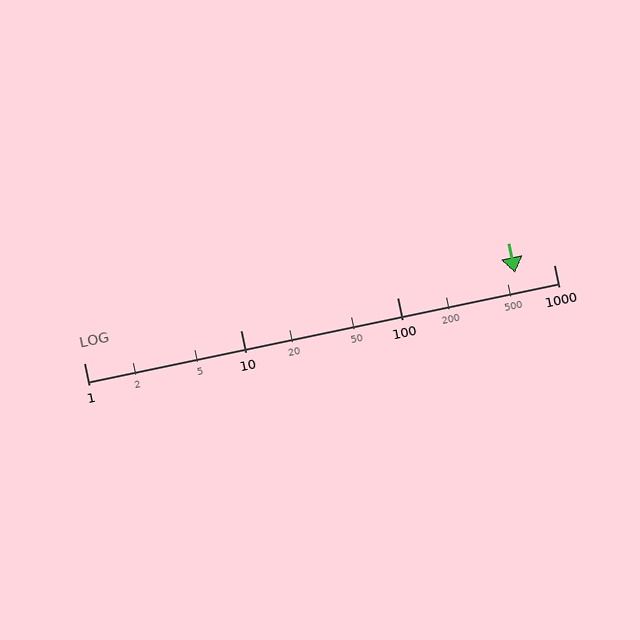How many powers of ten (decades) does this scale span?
The scale spans 3 decades, from 1 to 1000.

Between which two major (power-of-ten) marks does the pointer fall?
The pointer is between 100 and 1000.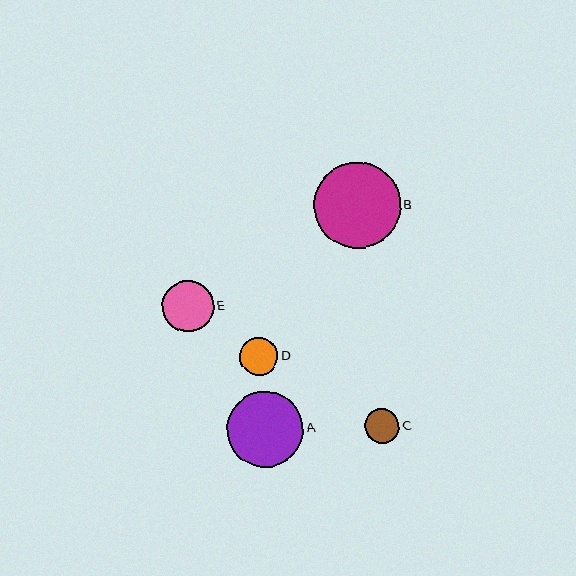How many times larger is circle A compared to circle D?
Circle A is approximately 2.0 times the size of circle D.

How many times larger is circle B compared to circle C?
Circle B is approximately 2.5 times the size of circle C.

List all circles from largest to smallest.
From largest to smallest: B, A, E, D, C.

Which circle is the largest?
Circle B is the largest with a size of approximately 86 pixels.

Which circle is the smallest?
Circle C is the smallest with a size of approximately 35 pixels.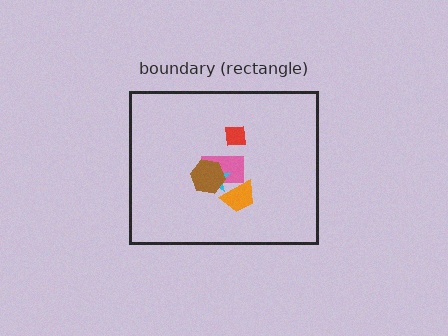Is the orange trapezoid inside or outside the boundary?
Inside.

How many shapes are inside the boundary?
5 inside, 0 outside.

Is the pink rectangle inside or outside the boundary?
Inside.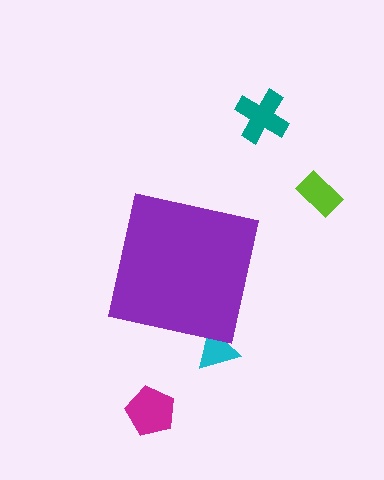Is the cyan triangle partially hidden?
Yes, the cyan triangle is partially hidden behind the purple square.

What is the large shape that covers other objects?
A purple square.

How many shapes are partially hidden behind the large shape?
1 shape is partially hidden.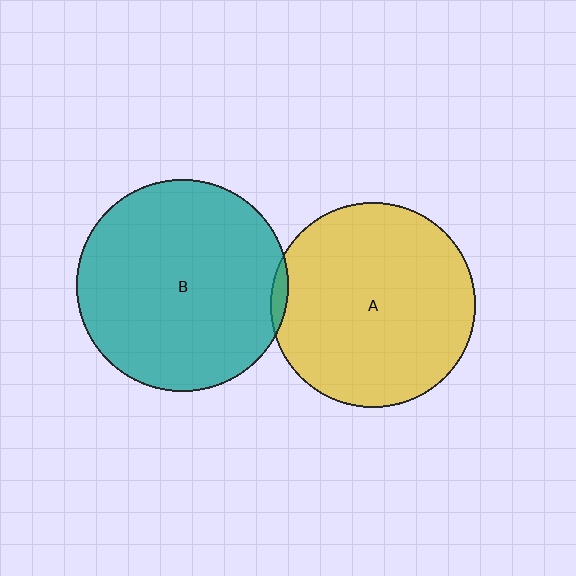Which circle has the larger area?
Circle B (teal).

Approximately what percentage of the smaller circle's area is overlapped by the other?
Approximately 5%.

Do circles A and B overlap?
Yes.